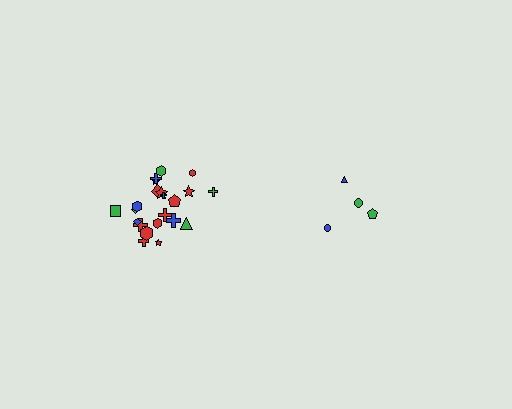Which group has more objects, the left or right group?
The left group.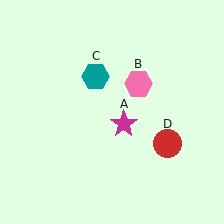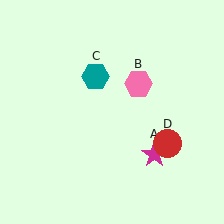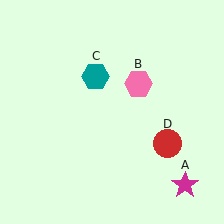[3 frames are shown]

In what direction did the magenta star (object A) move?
The magenta star (object A) moved down and to the right.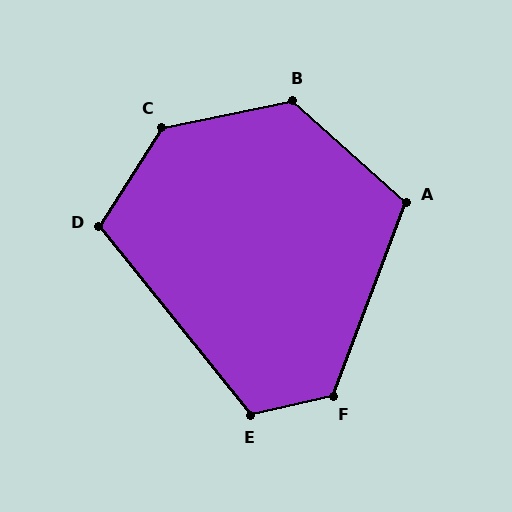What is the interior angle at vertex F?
Approximately 124 degrees (obtuse).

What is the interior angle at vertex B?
Approximately 127 degrees (obtuse).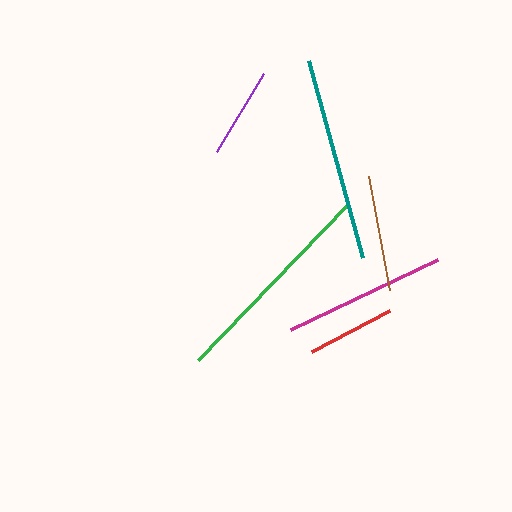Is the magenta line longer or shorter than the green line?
The green line is longer than the magenta line.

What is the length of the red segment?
The red segment is approximately 88 pixels long.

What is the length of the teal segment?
The teal segment is approximately 204 pixels long.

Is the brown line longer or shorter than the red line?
The brown line is longer than the red line.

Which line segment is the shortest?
The red line is the shortest at approximately 88 pixels.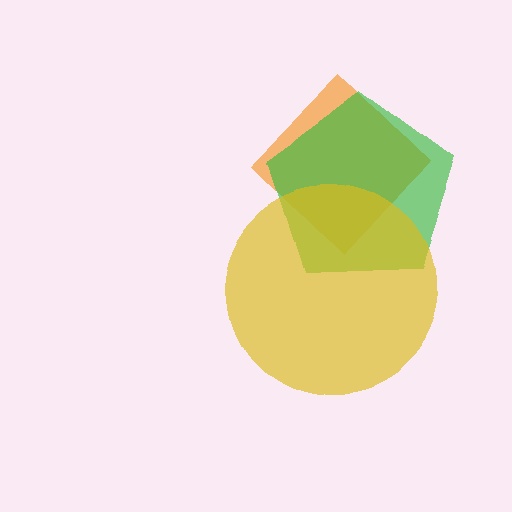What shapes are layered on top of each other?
The layered shapes are: an orange diamond, a green pentagon, a yellow circle.